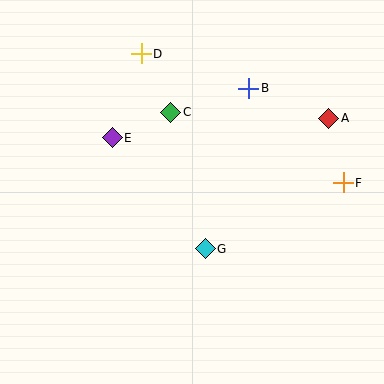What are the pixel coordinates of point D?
Point D is at (141, 54).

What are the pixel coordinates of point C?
Point C is at (171, 112).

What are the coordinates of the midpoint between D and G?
The midpoint between D and G is at (173, 151).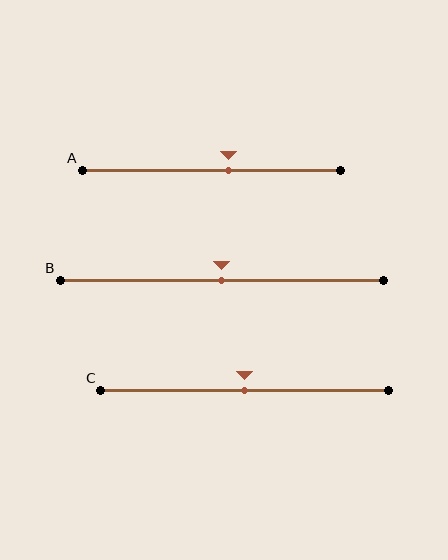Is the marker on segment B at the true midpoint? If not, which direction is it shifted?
Yes, the marker on segment B is at the true midpoint.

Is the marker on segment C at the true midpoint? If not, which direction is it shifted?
Yes, the marker on segment C is at the true midpoint.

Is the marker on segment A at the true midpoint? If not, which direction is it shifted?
No, the marker on segment A is shifted to the right by about 7% of the segment length.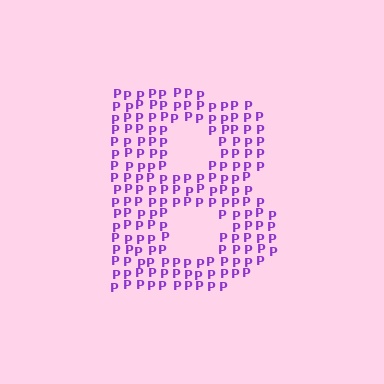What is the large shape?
The large shape is the letter B.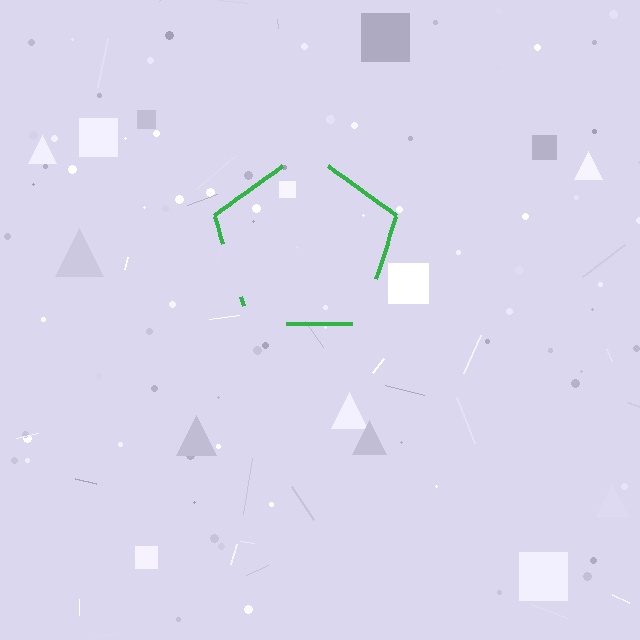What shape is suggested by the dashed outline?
The dashed outline suggests a pentagon.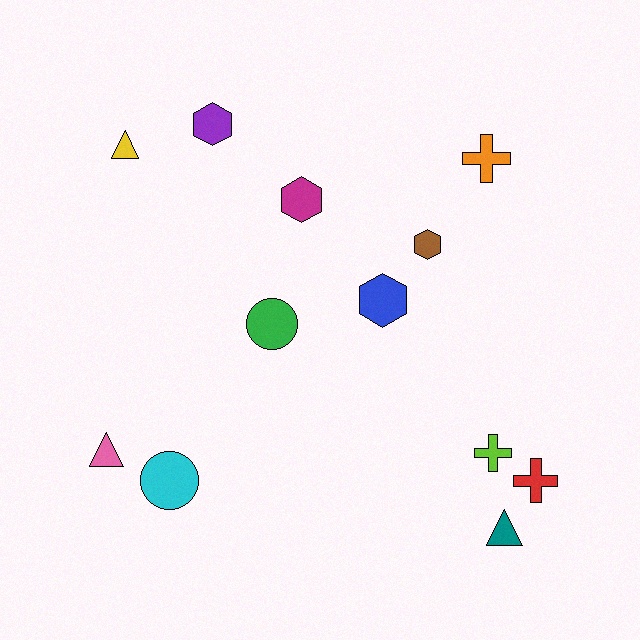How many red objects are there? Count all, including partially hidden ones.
There is 1 red object.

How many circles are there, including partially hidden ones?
There are 2 circles.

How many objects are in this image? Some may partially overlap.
There are 12 objects.